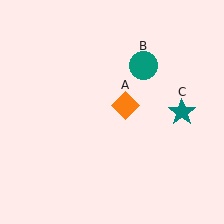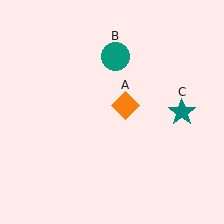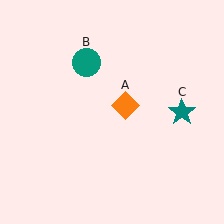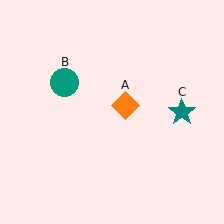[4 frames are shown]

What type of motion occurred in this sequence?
The teal circle (object B) rotated counterclockwise around the center of the scene.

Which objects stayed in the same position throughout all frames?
Orange diamond (object A) and teal star (object C) remained stationary.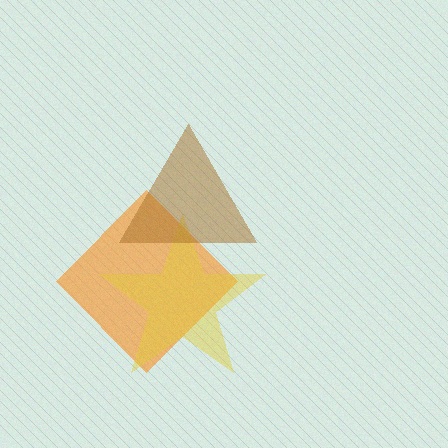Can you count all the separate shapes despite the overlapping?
Yes, there are 3 separate shapes.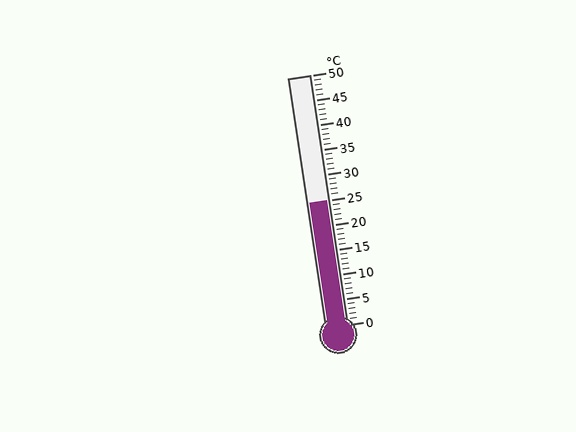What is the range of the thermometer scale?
The thermometer scale ranges from 0°C to 50°C.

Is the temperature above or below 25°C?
The temperature is at 25°C.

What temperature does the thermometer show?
The thermometer shows approximately 25°C.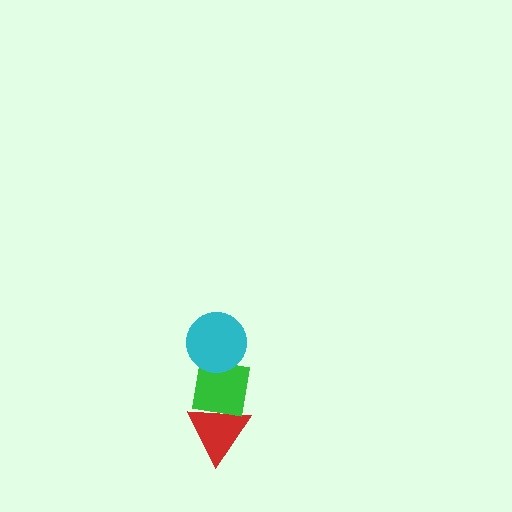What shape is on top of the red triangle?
The green square is on top of the red triangle.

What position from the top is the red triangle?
The red triangle is 3rd from the top.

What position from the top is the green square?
The green square is 2nd from the top.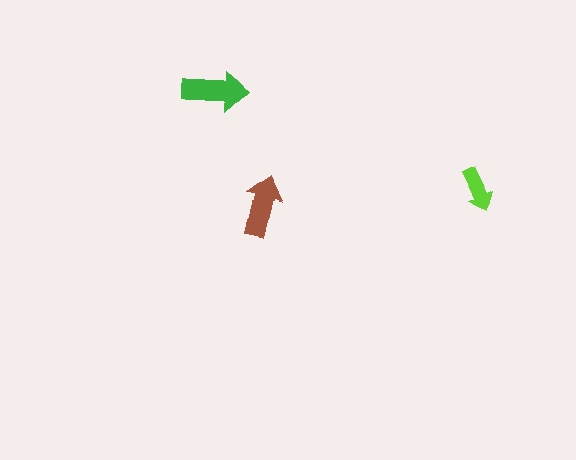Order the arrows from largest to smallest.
the green one, the brown one, the lime one.